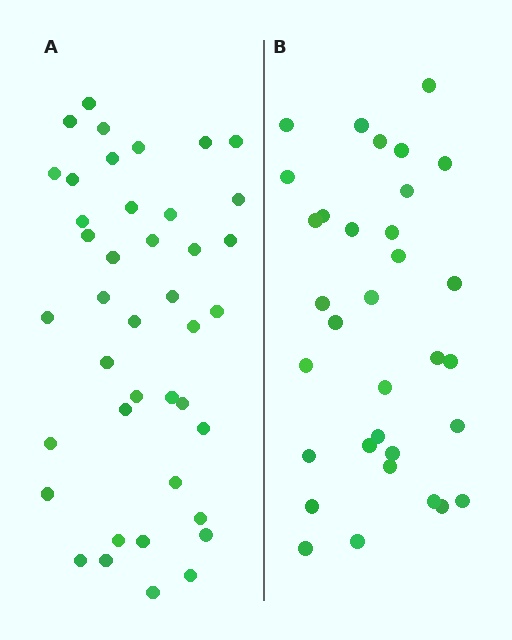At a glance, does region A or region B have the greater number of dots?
Region A (the left region) has more dots.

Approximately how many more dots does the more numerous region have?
Region A has roughly 8 or so more dots than region B.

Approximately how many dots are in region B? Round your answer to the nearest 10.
About 30 dots. (The exact count is 33, which rounds to 30.)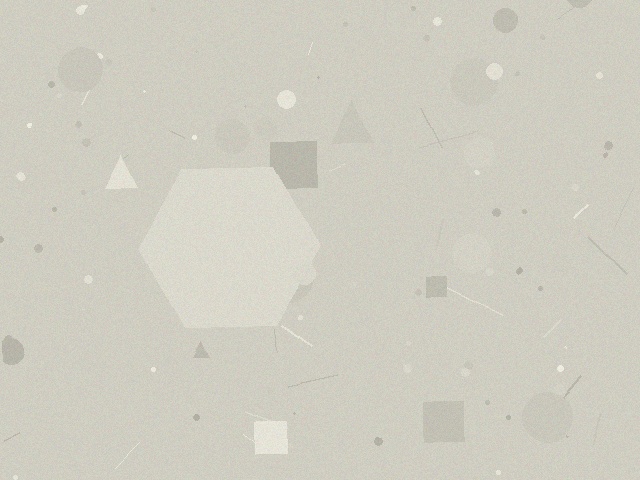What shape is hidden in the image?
A hexagon is hidden in the image.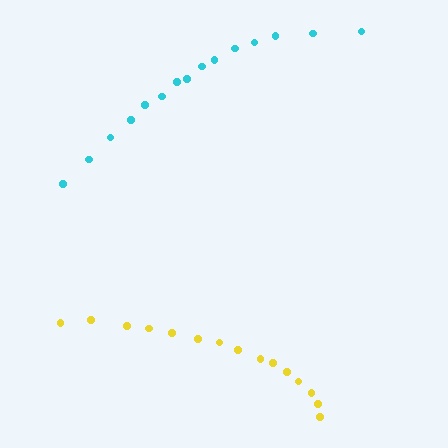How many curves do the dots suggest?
There are 2 distinct paths.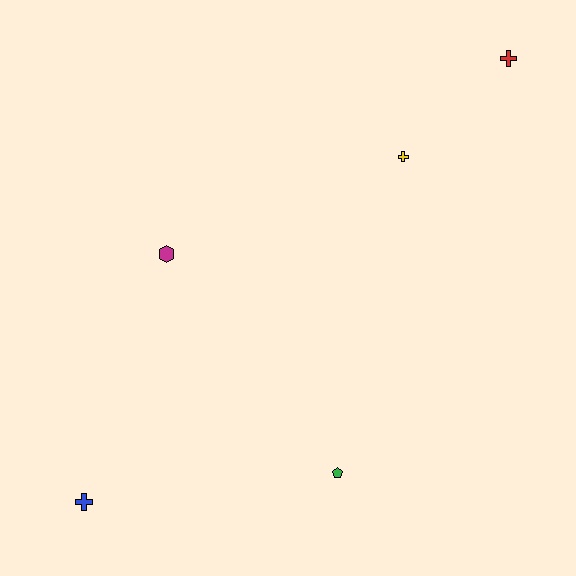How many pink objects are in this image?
There are no pink objects.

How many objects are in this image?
There are 5 objects.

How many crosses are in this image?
There are 3 crosses.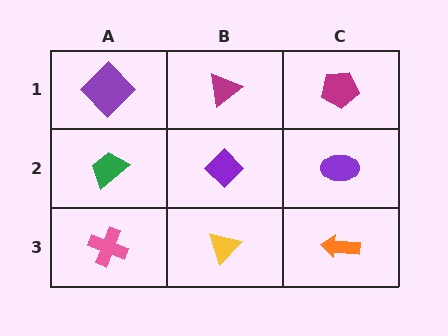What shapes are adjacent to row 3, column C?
A purple ellipse (row 2, column C), a yellow triangle (row 3, column B).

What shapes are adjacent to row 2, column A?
A purple diamond (row 1, column A), a pink cross (row 3, column A), a purple diamond (row 2, column B).